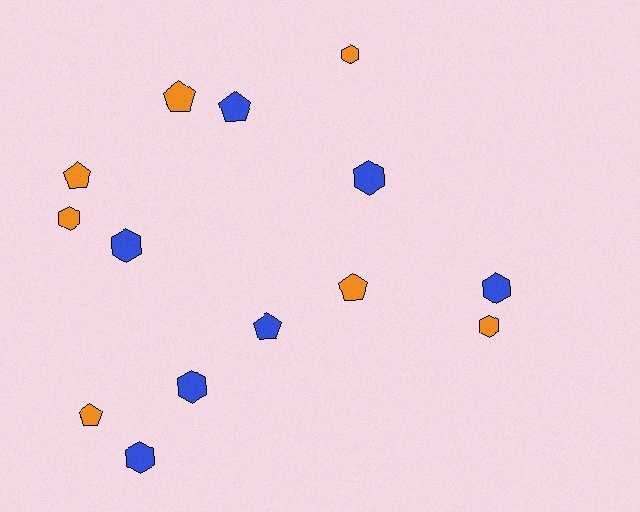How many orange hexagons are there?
There are 3 orange hexagons.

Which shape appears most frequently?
Hexagon, with 8 objects.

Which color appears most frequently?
Orange, with 7 objects.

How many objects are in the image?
There are 14 objects.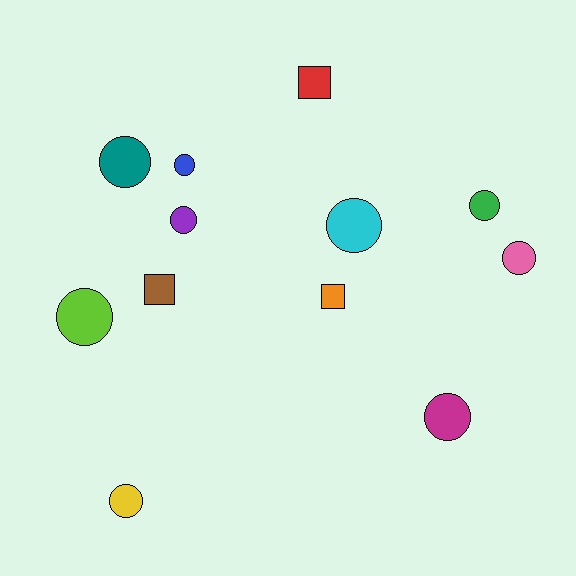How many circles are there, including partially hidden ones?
There are 9 circles.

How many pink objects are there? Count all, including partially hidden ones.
There is 1 pink object.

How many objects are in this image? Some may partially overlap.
There are 12 objects.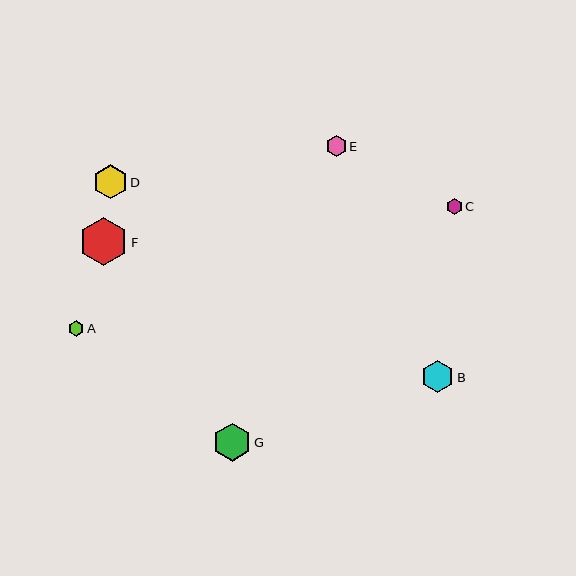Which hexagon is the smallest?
Hexagon C is the smallest with a size of approximately 15 pixels.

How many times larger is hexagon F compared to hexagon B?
Hexagon F is approximately 1.5 times the size of hexagon B.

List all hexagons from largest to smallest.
From largest to smallest: F, G, D, B, E, A, C.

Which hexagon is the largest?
Hexagon F is the largest with a size of approximately 49 pixels.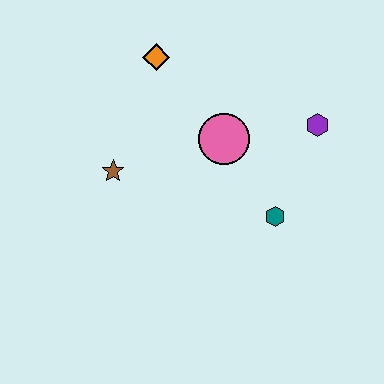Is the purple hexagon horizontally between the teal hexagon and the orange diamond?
No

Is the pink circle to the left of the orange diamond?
No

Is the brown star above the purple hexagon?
No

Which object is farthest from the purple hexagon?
The brown star is farthest from the purple hexagon.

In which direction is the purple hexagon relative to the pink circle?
The purple hexagon is to the right of the pink circle.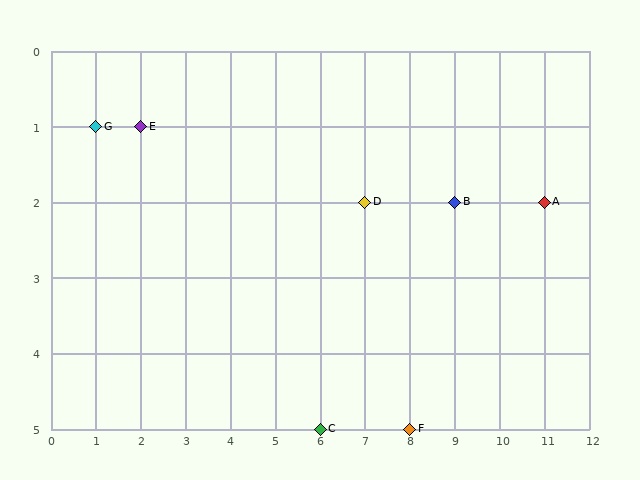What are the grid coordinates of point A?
Point A is at grid coordinates (11, 2).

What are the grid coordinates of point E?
Point E is at grid coordinates (2, 1).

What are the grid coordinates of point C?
Point C is at grid coordinates (6, 5).